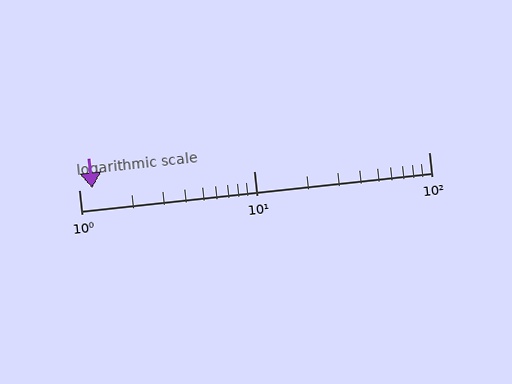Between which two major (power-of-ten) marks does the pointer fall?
The pointer is between 1 and 10.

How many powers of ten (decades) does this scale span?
The scale spans 2 decades, from 1 to 100.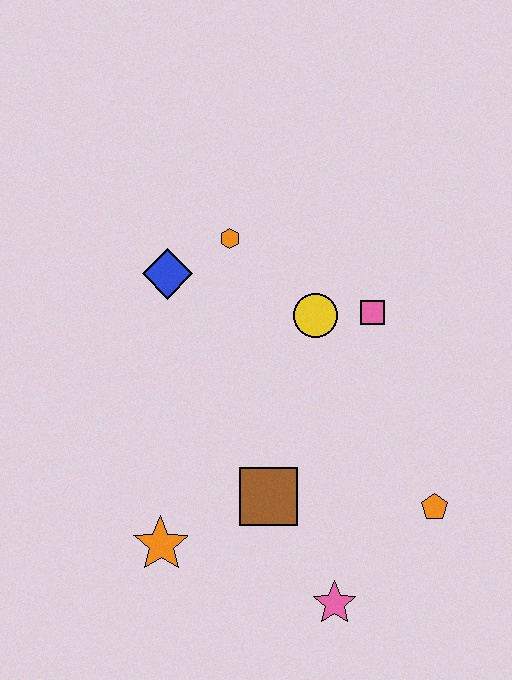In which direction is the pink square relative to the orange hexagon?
The pink square is to the right of the orange hexagon.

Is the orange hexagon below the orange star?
No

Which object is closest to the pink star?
The brown square is closest to the pink star.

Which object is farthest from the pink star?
The orange hexagon is farthest from the pink star.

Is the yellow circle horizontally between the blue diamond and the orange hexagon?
No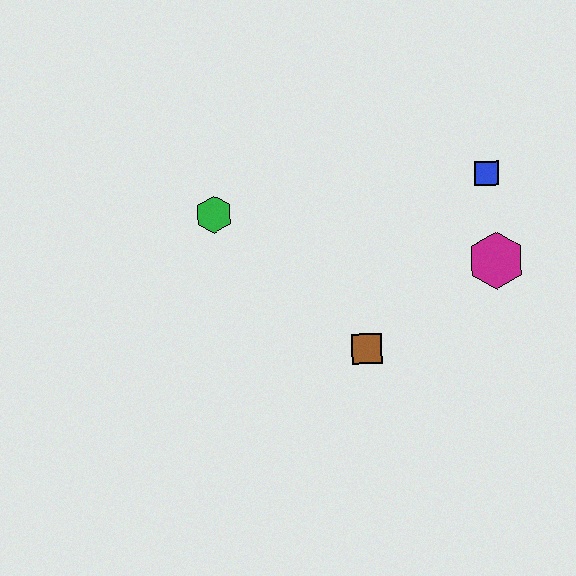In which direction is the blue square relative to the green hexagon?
The blue square is to the right of the green hexagon.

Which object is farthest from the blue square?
The green hexagon is farthest from the blue square.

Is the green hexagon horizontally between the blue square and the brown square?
No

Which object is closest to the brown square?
The magenta hexagon is closest to the brown square.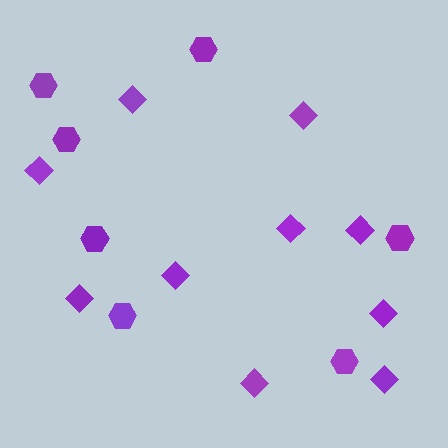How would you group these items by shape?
There are 2 groups: one group of hexagons (7) and one group of diamonds (10).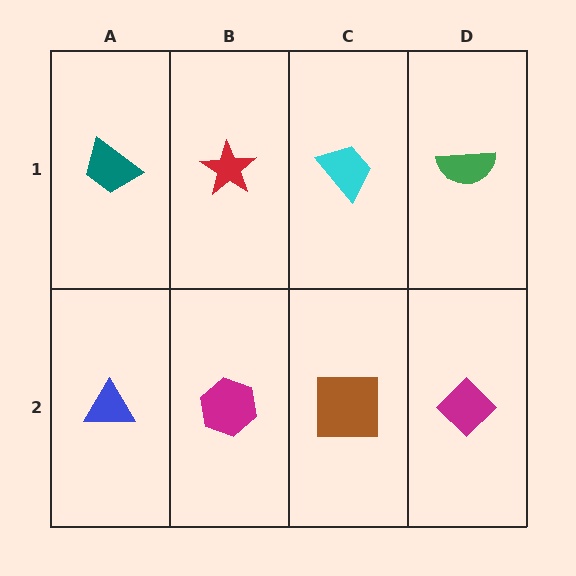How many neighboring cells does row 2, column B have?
3.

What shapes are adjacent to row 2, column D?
A green semicircle (row 1, column D), a brown square (row 2, column C).